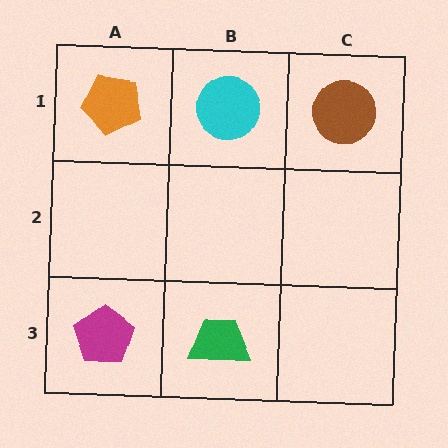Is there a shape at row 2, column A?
No, that cell is empty.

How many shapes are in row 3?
2 shapes.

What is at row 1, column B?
A cyan circle.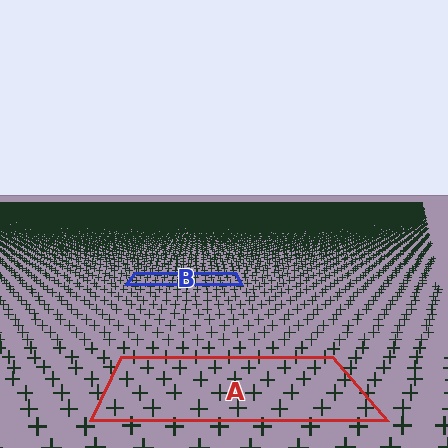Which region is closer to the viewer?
Region A is closer. The texture elements there are larger and more spread out.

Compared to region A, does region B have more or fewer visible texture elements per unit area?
Region B has more texture elements per unit area — they are packed more densely because it is farther away.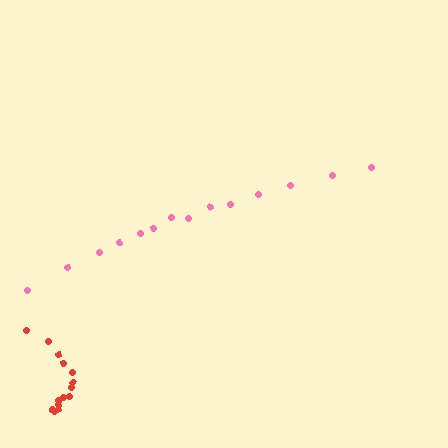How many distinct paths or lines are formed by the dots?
There are 2 distinct paths.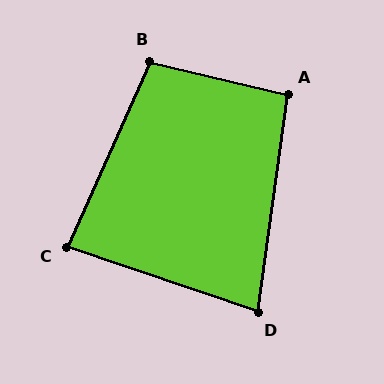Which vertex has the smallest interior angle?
D, at approximately 79 degrees.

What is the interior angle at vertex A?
Approximately 95 degrees (obtuse).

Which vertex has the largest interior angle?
B, at approximately 101 degrees.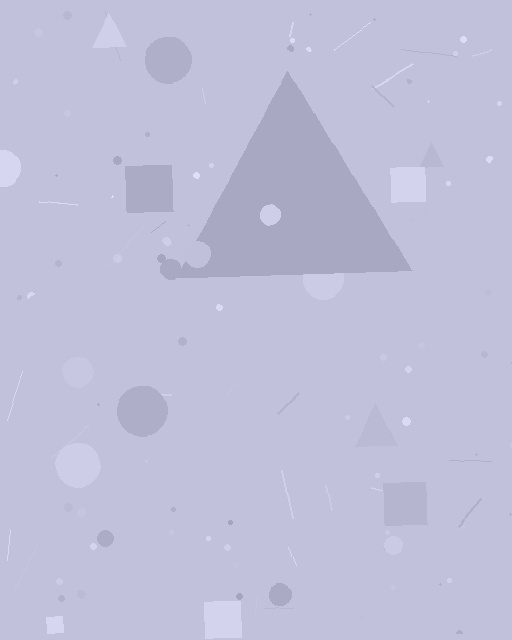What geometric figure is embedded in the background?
A triangle is embedded in the background.